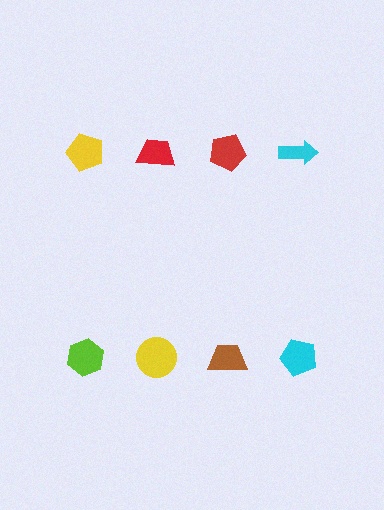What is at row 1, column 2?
A red trapezoid.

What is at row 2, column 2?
A yellow circle.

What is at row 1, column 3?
A red pentagon.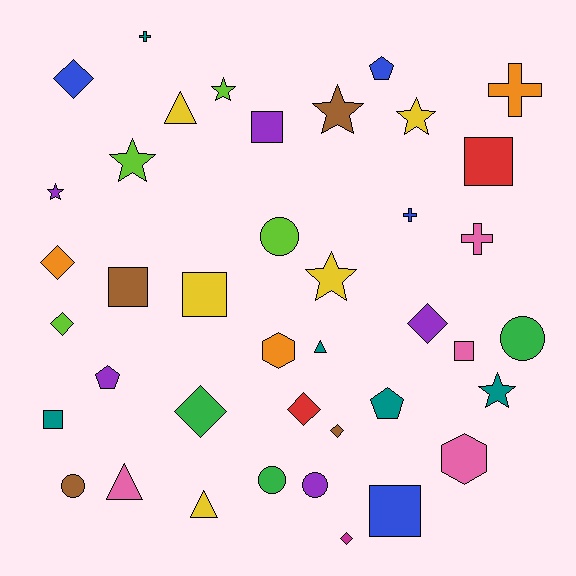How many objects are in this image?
There are 40 objects.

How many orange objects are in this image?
There are 3 orange objects.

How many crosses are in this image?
There are 4 crosses.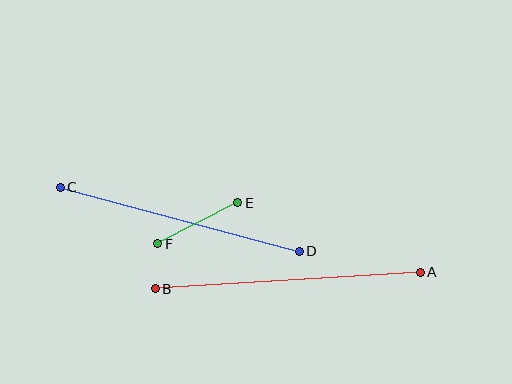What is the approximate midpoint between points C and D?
The midpoint is at approximately (180, 219) pixels.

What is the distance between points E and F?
The distance is approximately 90 pixels.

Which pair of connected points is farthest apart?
Points A and B are farthest apart.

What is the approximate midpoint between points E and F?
The midpoint is at approximately (198, 223) pixels.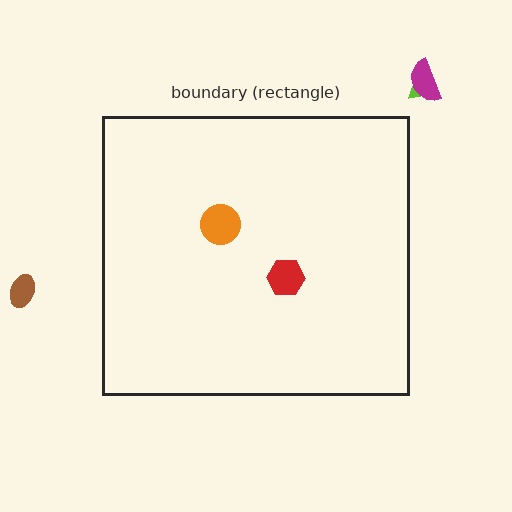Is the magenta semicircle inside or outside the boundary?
Outside.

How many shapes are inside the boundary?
2 inside, 3 outside.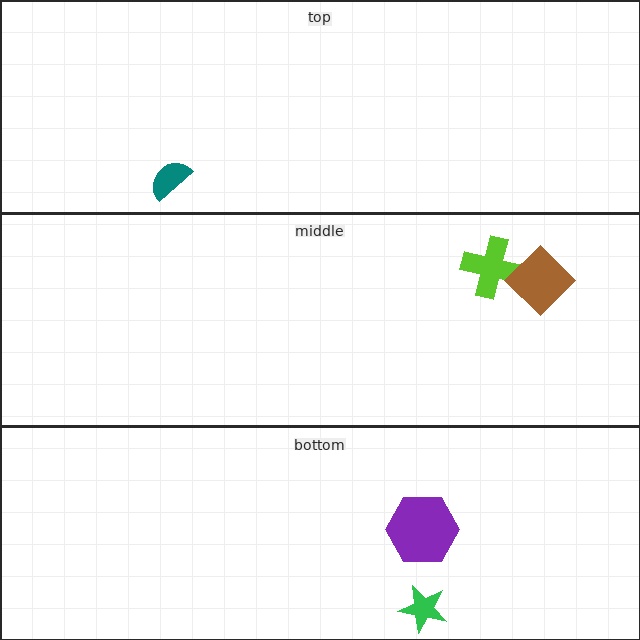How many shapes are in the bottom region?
2.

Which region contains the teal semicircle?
The top region.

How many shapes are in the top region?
1.